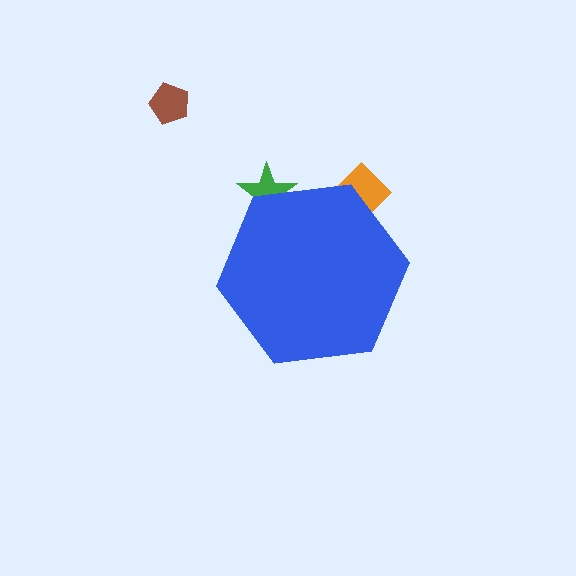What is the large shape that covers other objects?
A blue hexagon.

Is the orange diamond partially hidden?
Yes, the orange diamond is partially hidden behind the blue hexagon.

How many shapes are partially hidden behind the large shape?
2 shapes are partially hidden.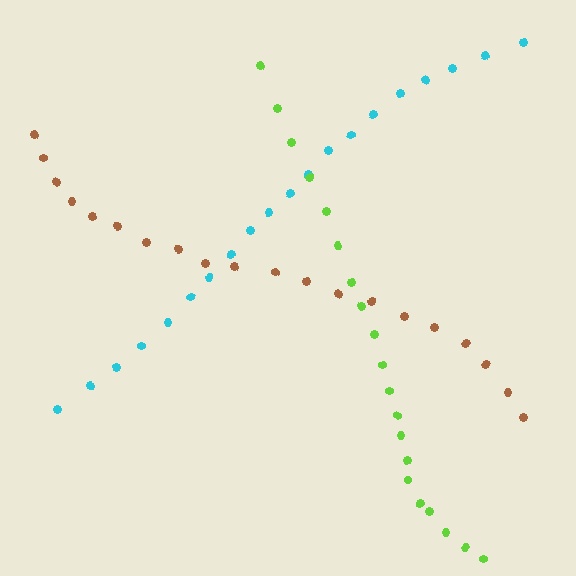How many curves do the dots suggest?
There are 3 distinct paths.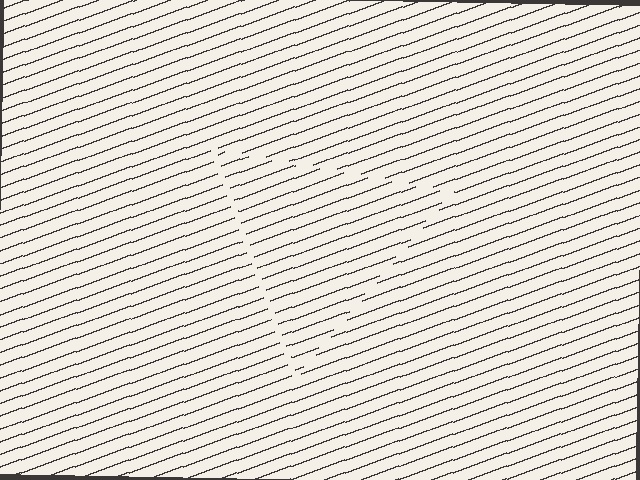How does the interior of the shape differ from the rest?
The interior of the shape contains the same grating, shifted by half a period — the contour is defined by the phase discontinuity where line-ends from the inner and outer gratings abut.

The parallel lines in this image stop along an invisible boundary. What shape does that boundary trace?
An illusory triangle. The interior of the shape contains the same grating, shifted by half a period — the contour is defined by the phase discontinuity where line-ends from the inner and outer gratings abut.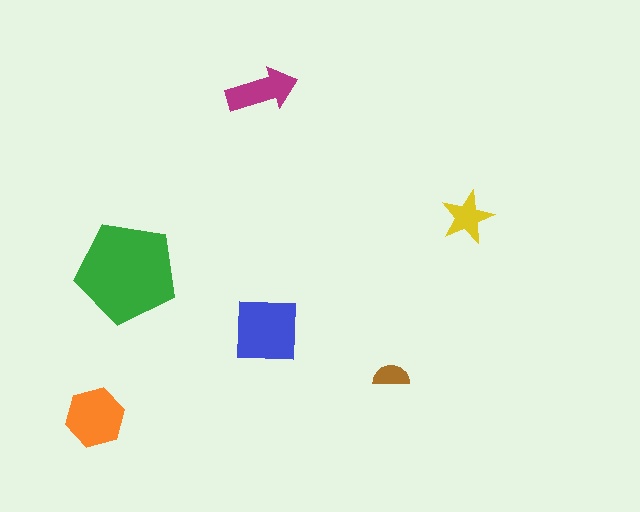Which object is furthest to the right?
The yellow star is rightmost.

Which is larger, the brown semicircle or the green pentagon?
The green pentagon.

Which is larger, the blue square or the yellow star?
The blue square.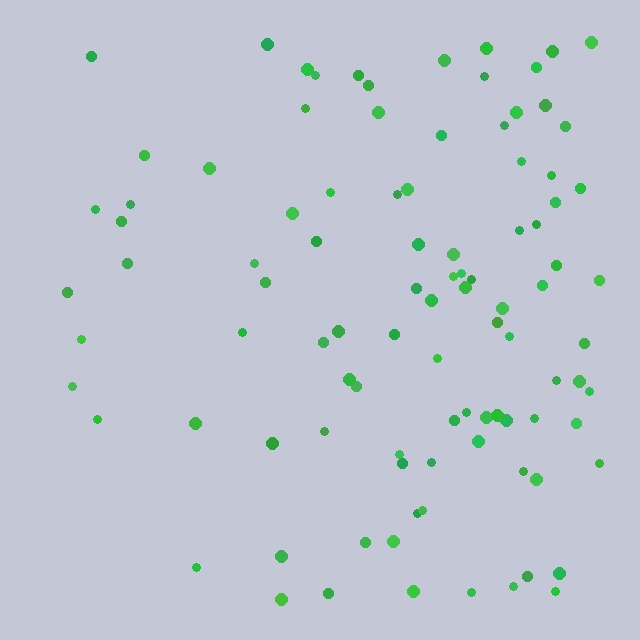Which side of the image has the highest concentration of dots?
The right.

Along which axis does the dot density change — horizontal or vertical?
Horizontal.